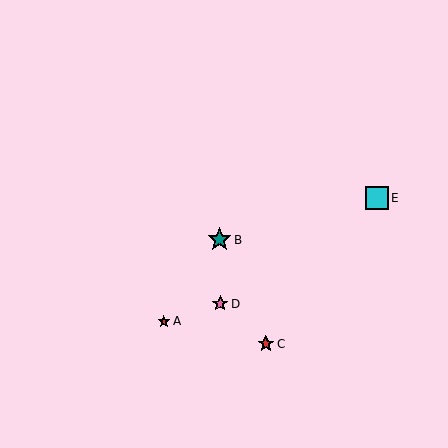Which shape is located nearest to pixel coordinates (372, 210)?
The cyan square (labeled E) at (377, 198) is nearest to that location.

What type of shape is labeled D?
Shape D is a pink star.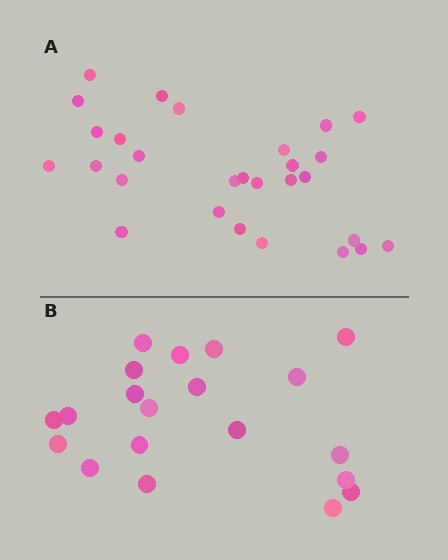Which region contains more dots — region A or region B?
Region A (the top region) has more dots.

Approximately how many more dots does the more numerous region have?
Region A has roughly 8 or so more dots than region B.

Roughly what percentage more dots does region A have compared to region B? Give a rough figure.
About 40% more.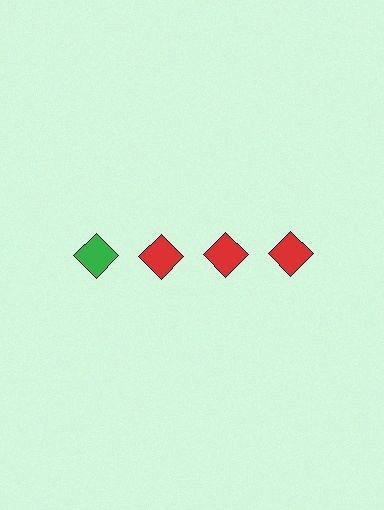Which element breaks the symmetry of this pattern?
The green diamond in the top row, leftmost column breaks the symmetry. All other shapes are red diamonds.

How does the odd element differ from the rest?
It has a different color: green instead of red.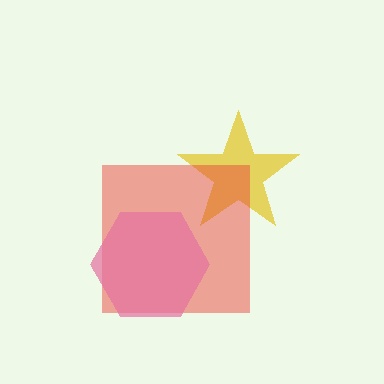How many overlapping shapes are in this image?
There are 3 overlapping shapes in the image.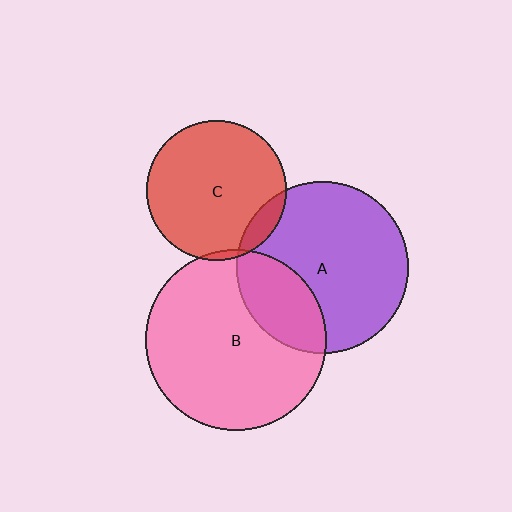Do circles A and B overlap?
Yes.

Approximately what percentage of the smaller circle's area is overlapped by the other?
Approximately 25%.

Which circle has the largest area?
Circle B (pink).